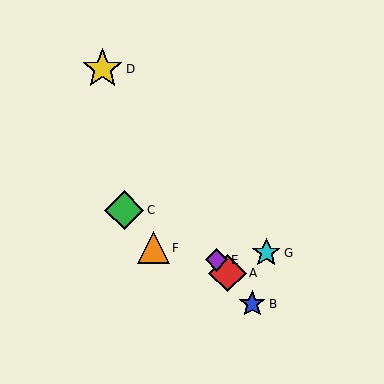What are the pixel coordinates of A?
Object A is at (227, 273).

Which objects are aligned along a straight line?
Objects A, B, E are aligned along a straight line.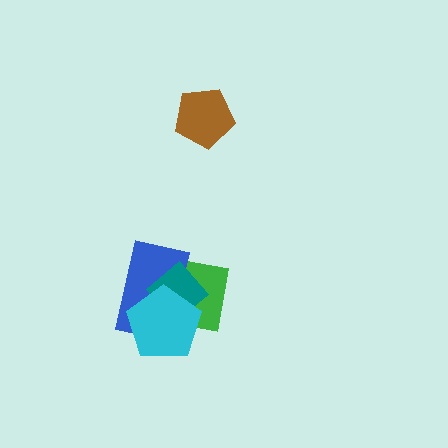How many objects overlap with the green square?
3 objects overlap with the green square.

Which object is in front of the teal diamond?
The cyan pentagon is in front of the teal diamond.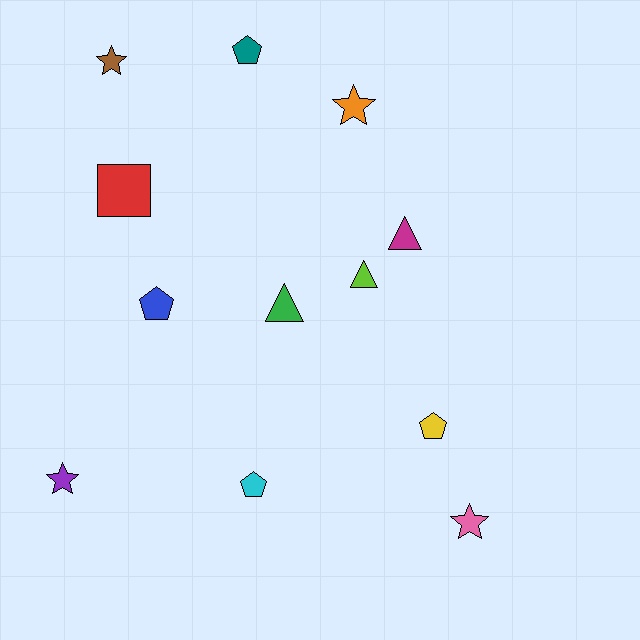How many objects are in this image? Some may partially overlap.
There are 12 objects.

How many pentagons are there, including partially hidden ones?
There are 4 pentagons.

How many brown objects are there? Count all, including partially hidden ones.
There is 1 brown object.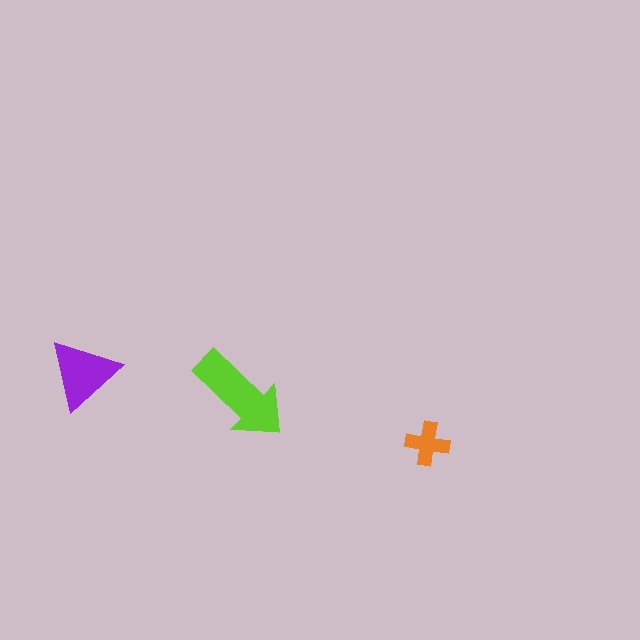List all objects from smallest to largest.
The orange cross, the purple triangle, the lime arrow.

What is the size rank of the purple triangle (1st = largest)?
2nd.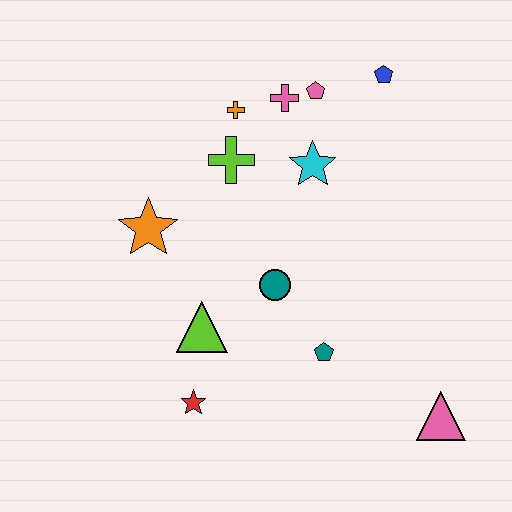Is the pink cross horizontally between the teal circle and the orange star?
No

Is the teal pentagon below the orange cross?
Yes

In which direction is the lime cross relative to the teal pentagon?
The lime cross is above the teal pentagon.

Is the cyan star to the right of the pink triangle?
No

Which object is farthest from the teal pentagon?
The blue pentagon is farthest from the teal pentagon.